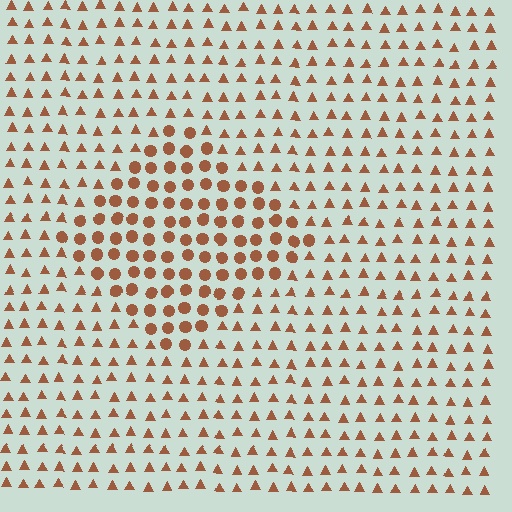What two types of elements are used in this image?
The image uses circles inside the diamond region and triangles outside it.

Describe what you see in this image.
The image is filled with small brown elements arranged in a uniform grid. A diamond-shaped region contains circles, while the surrounding area contains triangles. The boundary is defined purely by the change in element shape.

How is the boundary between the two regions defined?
The boundary is defined by a change in element shape: circles inside vs. triangles outside. All elements share the same color and spacing.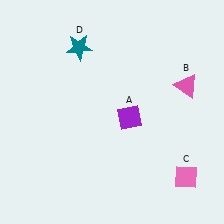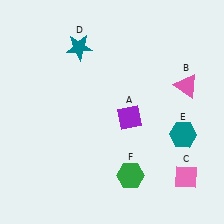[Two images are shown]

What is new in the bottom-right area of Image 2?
A teal hexagon (E) was added in the bottom-right area of Image 2.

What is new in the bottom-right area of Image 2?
A green hexagon (F) was added in the bottom-right area of Image 2.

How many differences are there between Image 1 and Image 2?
There are 2 differences between the two images.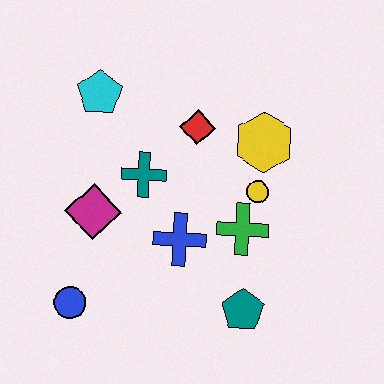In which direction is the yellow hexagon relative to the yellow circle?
The yellow hexagon is above the yellow circle.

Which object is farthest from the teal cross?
The teal pentagon is farthest from the teal cross.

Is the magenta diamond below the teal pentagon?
No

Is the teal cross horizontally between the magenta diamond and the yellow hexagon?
Yes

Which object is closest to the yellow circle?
The green cross is closest to the yellow circle.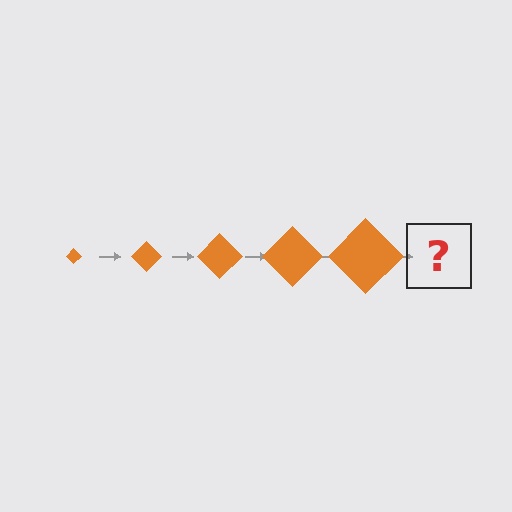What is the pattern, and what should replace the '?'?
The pattern is that the diamond gets progressively larger each step. The '?' should be an orange diamond, larger than the previous one.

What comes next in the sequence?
The next element should be an orange diamond, larger than the previous one.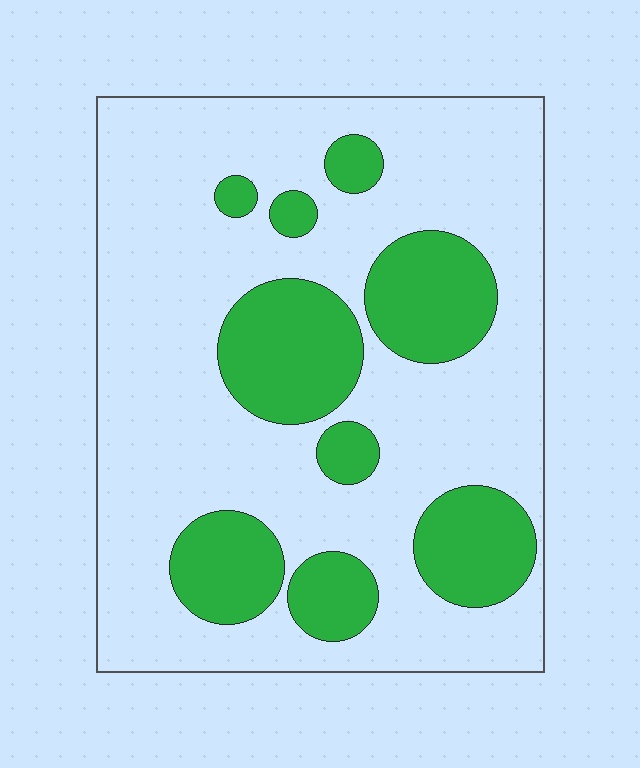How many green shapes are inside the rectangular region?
9.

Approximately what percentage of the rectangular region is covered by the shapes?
Approximately 25%.